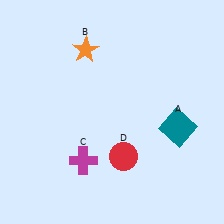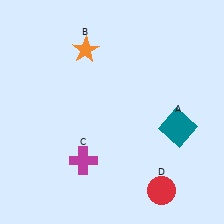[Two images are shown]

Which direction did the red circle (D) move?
The red circle (D) moved right.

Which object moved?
The red circle (D) moved right.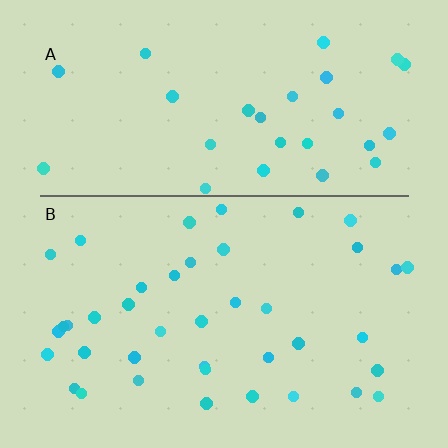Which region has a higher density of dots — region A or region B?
B (the bottom).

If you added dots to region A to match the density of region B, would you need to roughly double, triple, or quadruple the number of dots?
Approximately double.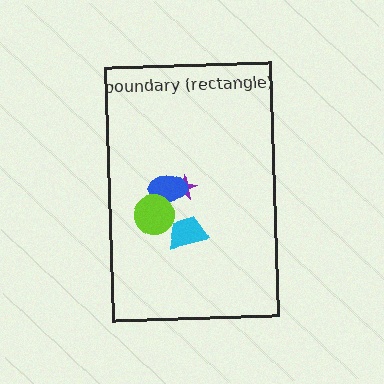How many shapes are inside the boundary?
4 inside, 0 outside.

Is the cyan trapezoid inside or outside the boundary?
Inside.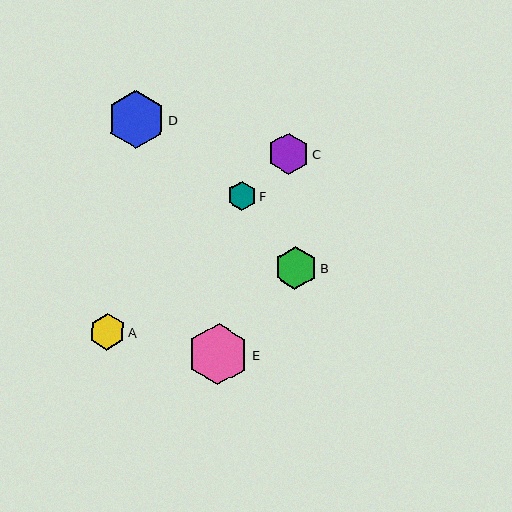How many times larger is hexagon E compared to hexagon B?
Hexagon E is approximately 1.4 times the size of hexagon B.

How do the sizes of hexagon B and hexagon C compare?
Hexagon B and hexagon C are approximately the same size.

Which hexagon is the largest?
Hexagon E is the largest with a size of approximately 61 pixels.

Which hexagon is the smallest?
Hexagon F is the smallest with a size of approximately 29 pixels.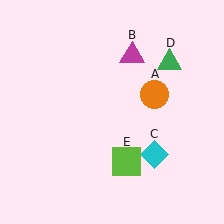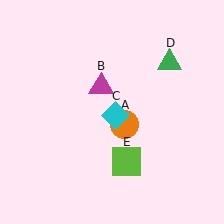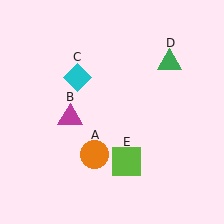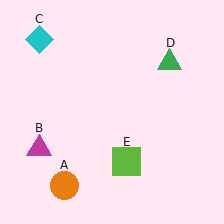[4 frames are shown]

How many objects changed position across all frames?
3 objects changed position: orange circle (object A), magenta triangle (object B), cyan diamond (object C).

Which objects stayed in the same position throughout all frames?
Green triangle (object D) and lime square (object E) remained stationary.